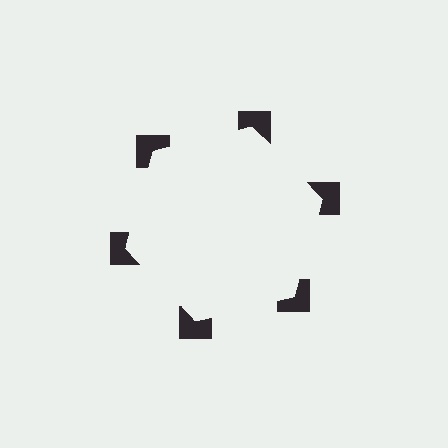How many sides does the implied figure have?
6 sides.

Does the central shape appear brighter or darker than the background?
It typically appears slightly brighter than the background, even though no actual brightness change is drawn.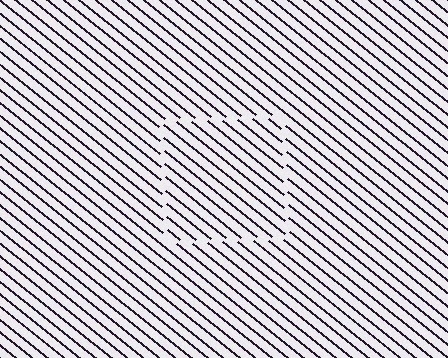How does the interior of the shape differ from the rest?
The interior of the shape contains the same grating, shifted by half a period — the contour is defined by the phase discontinuity where line-ends from the inner and outer gratings abut.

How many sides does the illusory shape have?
4 sides — the line-ends trace a square.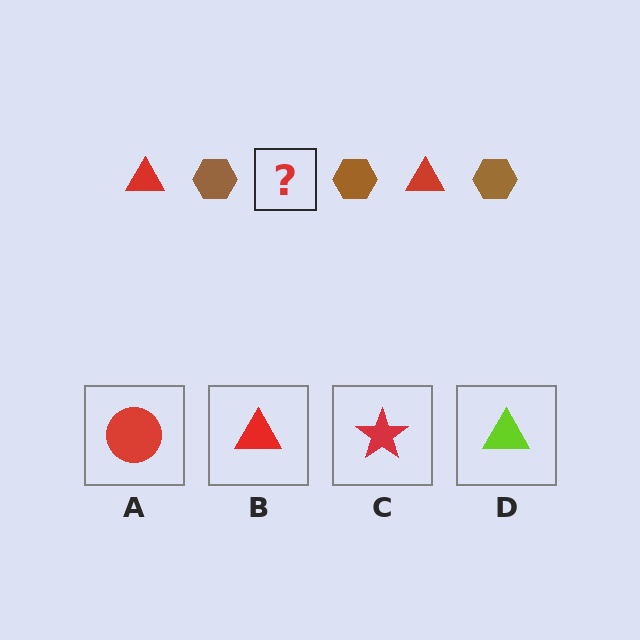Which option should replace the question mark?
Option B.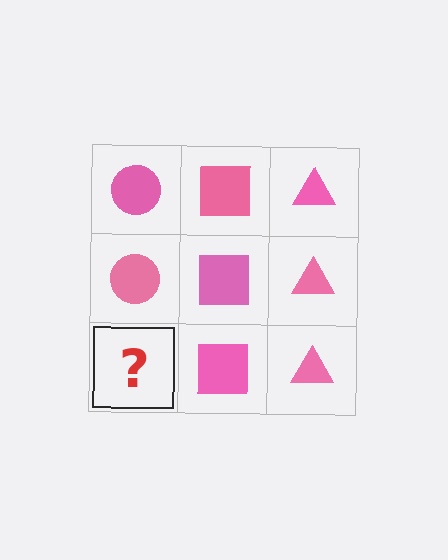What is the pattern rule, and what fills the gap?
The rule is that each column has a consistent shape. The gap should be filled with a pink circle.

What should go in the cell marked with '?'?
The missing cell should contain a pink circle.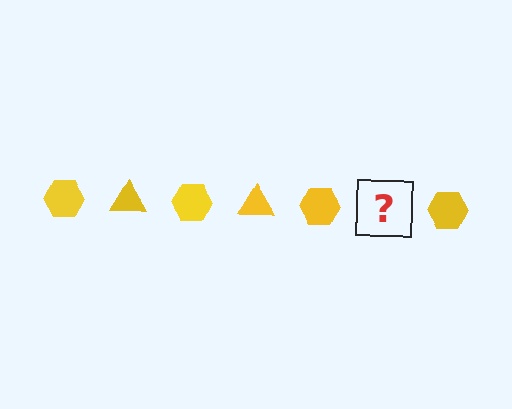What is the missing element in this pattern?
The missing element is a yellow triangle.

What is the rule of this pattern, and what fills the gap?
The rule is that the pattern cycles through hexagon, triangle shapes in yellow. The gap should be filled with a yellow triangle.